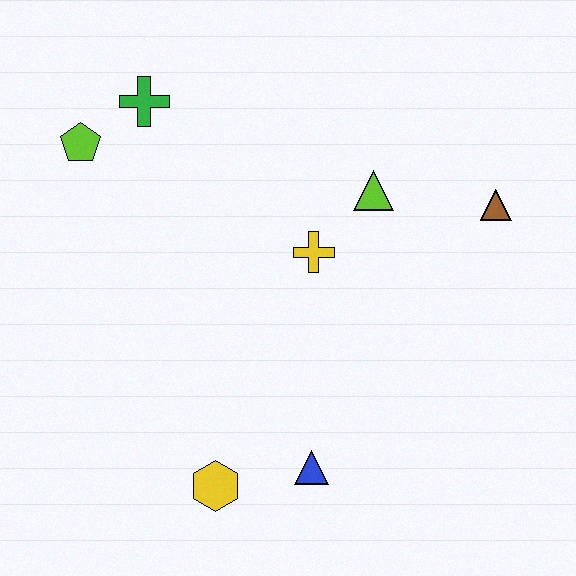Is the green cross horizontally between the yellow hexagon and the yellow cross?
No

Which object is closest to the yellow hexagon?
The blue triangle is closest to the yellow hexagon.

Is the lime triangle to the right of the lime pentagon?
Yes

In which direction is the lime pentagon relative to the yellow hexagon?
The lime pentagon is above the yellow hexagon.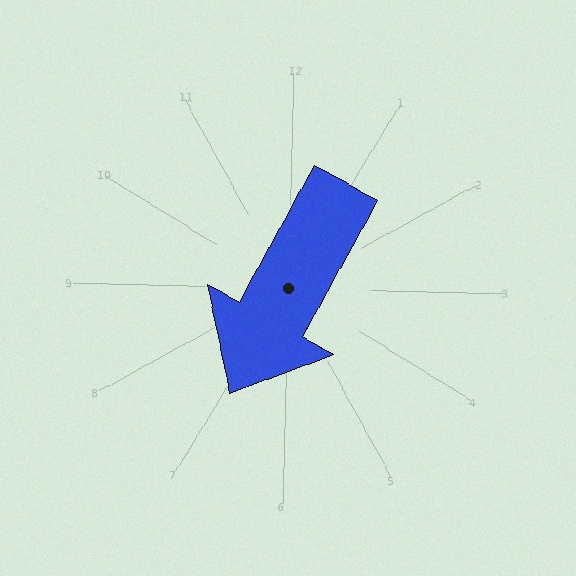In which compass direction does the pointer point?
Southwest.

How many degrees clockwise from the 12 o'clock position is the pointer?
Approximately 208 degrees.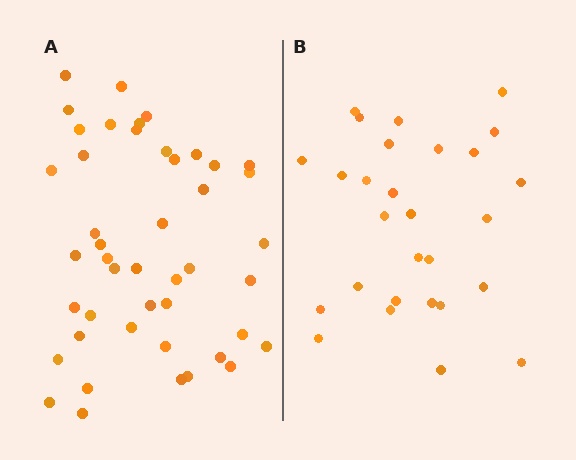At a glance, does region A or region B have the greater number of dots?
Region A (the left region) has more dots.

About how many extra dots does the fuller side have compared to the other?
Region A has approximately 15 more dots than region B.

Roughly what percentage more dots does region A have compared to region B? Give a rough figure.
About 60% more.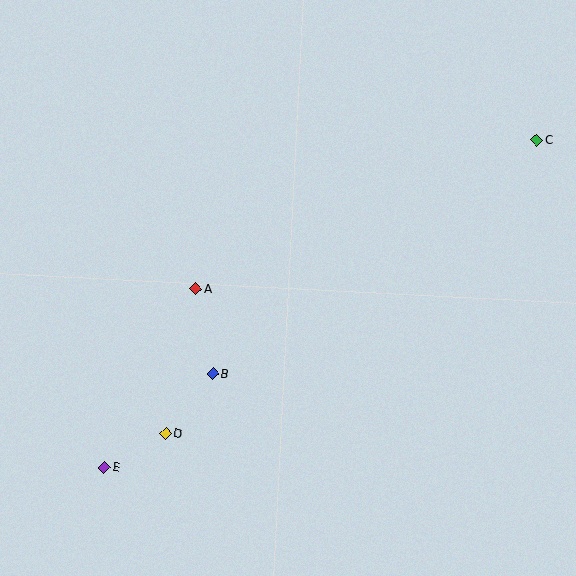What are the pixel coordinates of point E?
Point E is at (104, 467).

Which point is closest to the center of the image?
Point A at (196, 288) is closest to the center.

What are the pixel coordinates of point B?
Point B is at (213, 373).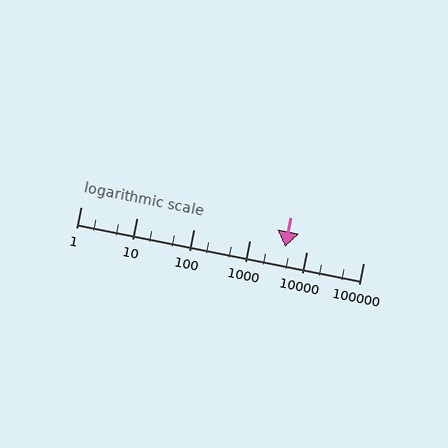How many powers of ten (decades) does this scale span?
The scale spans 5 decades, from 1 to 100000.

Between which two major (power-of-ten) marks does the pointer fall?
The pointer is between 1000 and 10000.